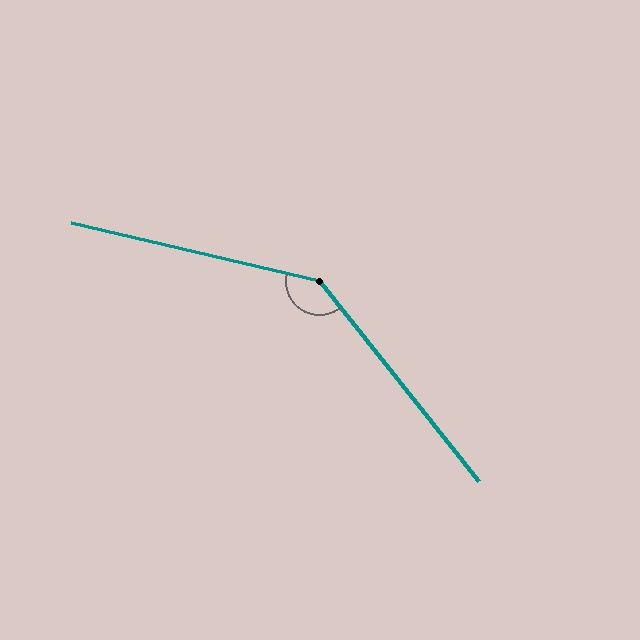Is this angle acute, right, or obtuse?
It is obtuse.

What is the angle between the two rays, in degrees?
Approximately 142 degrees.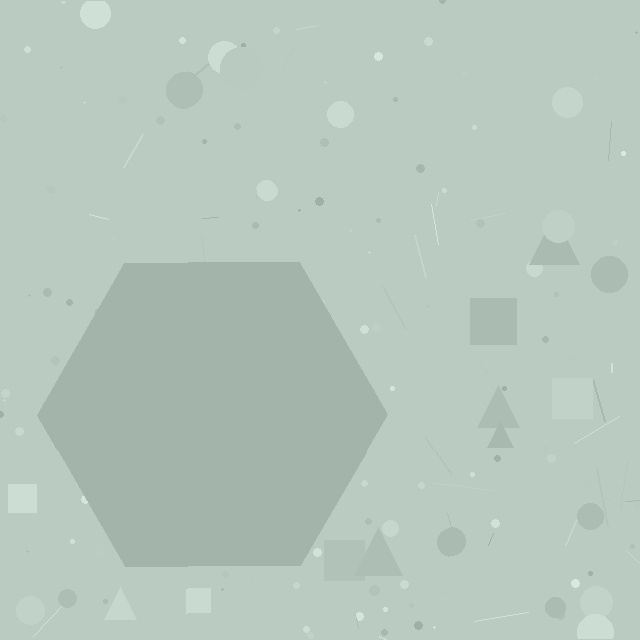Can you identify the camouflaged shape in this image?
The camouflaged shape is a hexagon.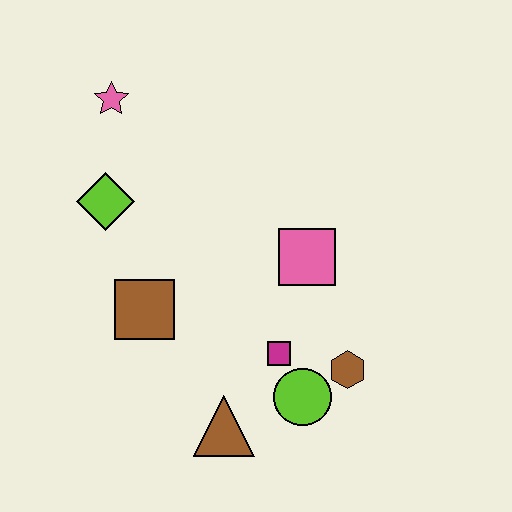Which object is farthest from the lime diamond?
The brown hexagon is farthest from the lime diamond.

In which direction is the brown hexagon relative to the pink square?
The brown hexagon is below the pink square.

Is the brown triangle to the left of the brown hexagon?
Yes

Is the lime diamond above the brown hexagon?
Yes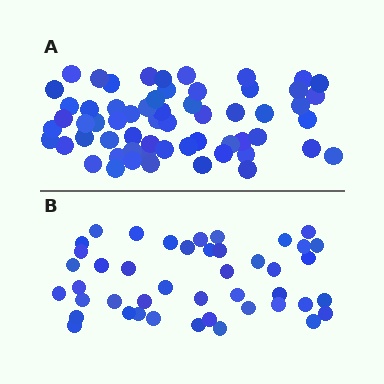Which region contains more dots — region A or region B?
Region A (the top region) has more dots.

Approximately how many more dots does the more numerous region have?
Region A has approximately 15 more dots than region B.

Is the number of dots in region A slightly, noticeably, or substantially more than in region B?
Region A has noticeably more, but not dramatically so. The ratio is roughly 1.4 to 1.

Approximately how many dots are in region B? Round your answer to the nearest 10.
About 40 dots. (The exact count is 44, which rounds to 40.)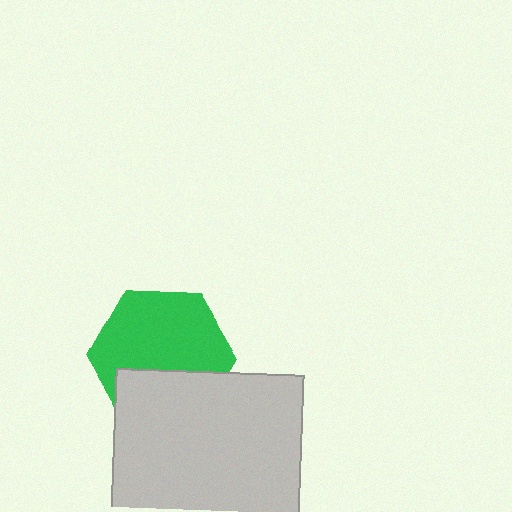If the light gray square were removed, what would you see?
You would see the complete green hexagon.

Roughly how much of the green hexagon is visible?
Most of it is visible (roughly 66%).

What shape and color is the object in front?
The object in front is a light gray square.